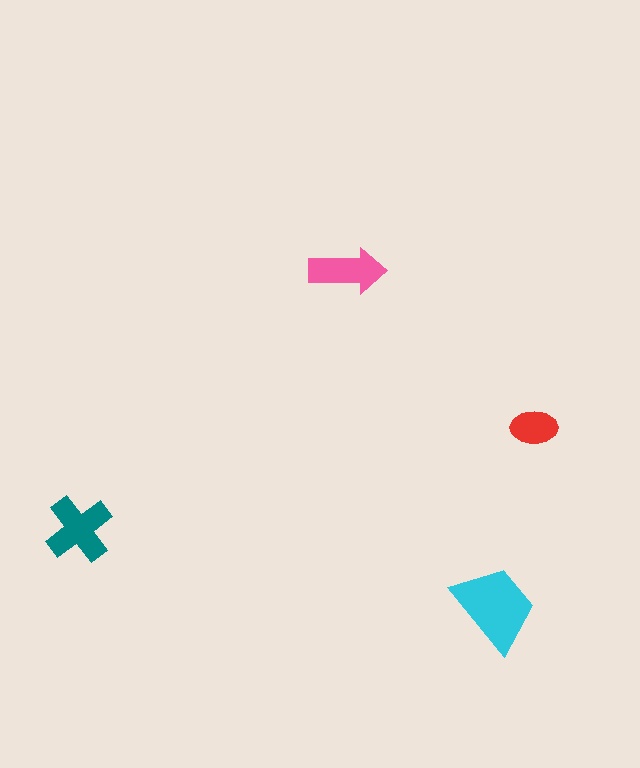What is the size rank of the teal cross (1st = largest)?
2nd.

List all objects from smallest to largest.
The red ellipse, the pink arrow, the teal cross, the cyan trapezoid.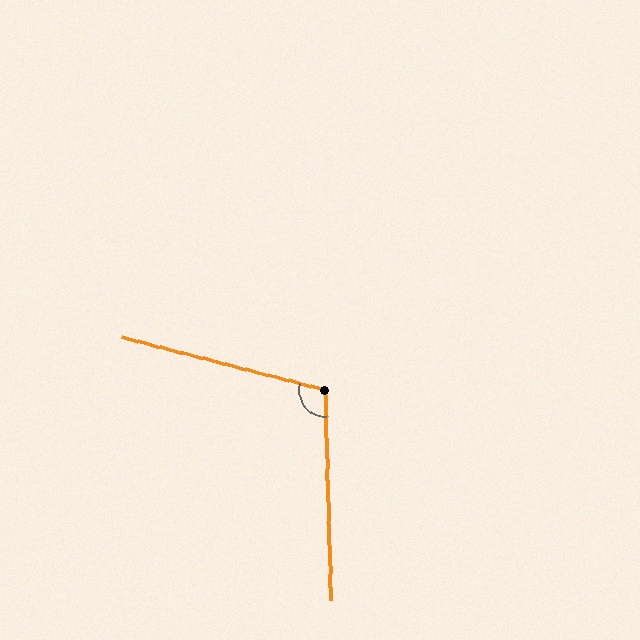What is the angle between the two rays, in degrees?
Approximately 106 degrees.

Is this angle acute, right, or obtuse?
It is obtuse.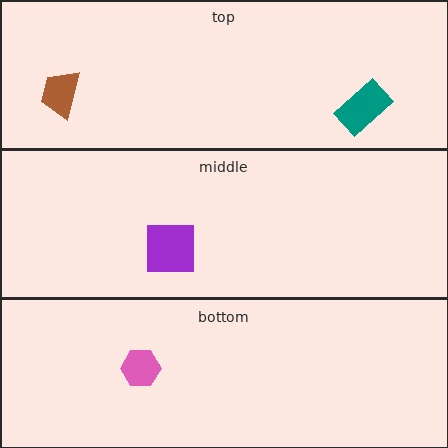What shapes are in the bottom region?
The pink hexagon.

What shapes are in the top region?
The teal rectangle, the brown trapezoid.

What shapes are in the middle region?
The purple square.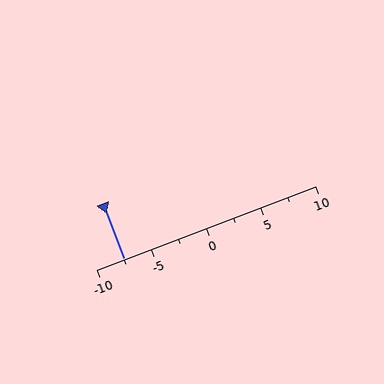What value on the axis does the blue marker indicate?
The marker indicates approximately -7.5.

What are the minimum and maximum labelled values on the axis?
The axis runs from -10 to 10.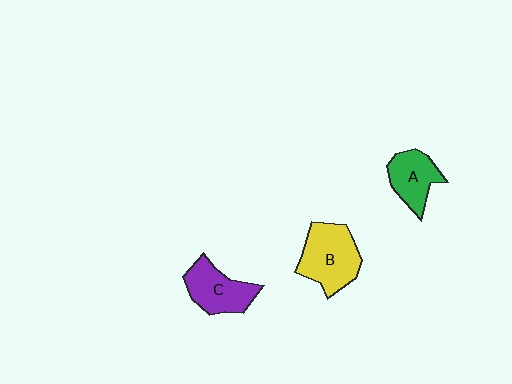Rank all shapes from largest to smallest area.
From largest to smallest: B (yellow), C (purple), A (green).